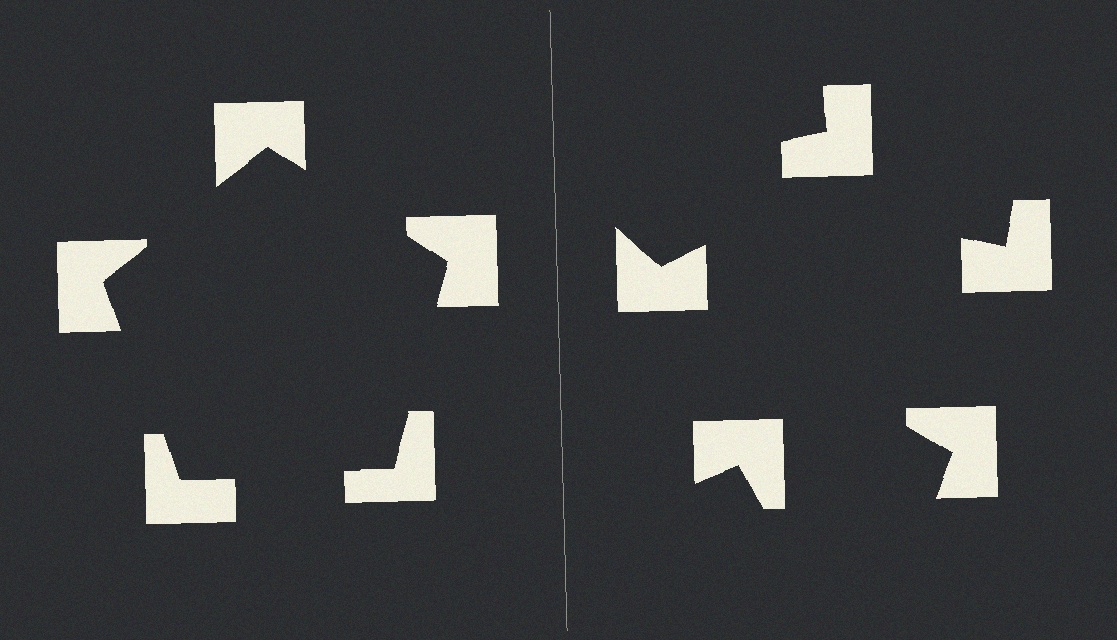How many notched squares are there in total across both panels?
10 — 5 on each side.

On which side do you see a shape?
An illusory pentagon appears on the left side. On the right side the wedge cuts are rotated, so no coherent shape forms.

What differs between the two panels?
The notched squares are positioned identically on both sides; only the wedge orientations differ. On the left they align to a pentagon; on the right they are misaligned.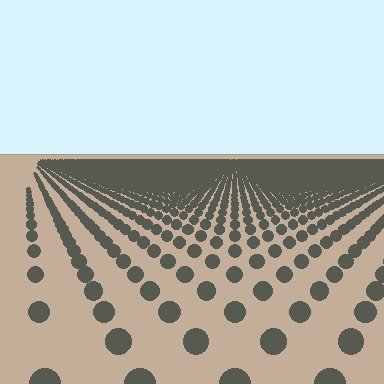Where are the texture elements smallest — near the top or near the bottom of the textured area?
Near the top.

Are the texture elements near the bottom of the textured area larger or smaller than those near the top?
Larger. Near the bottom, elements are closer to the viewer and appear at a bigger on-screen size.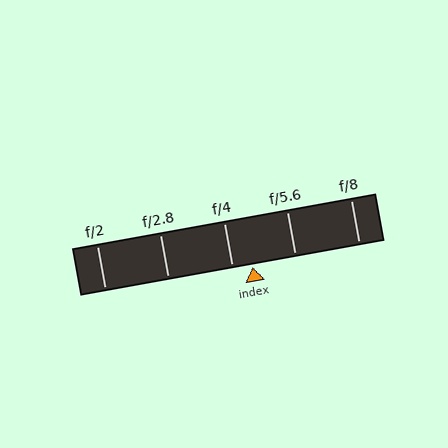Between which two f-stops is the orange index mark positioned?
The index mark is between f/4 and f/5.6.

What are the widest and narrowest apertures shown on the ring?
The widest aperture shown is f/2 and the narrowest is f/8.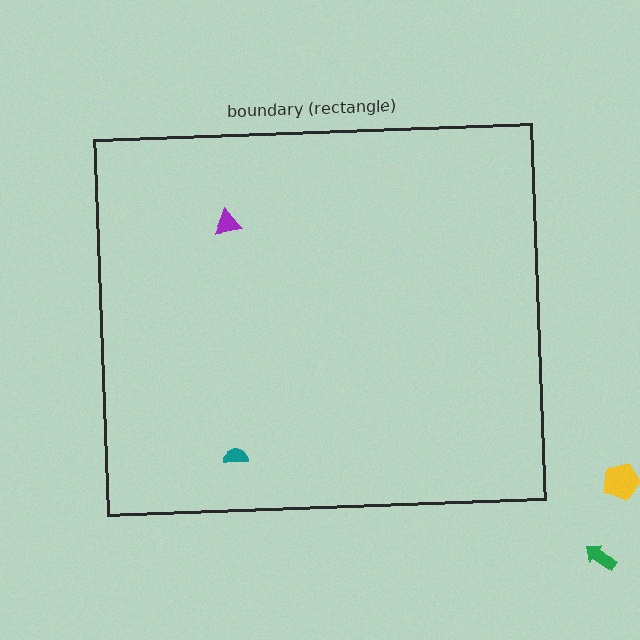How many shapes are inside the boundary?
2 inside, 2 outside.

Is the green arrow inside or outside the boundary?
Outside.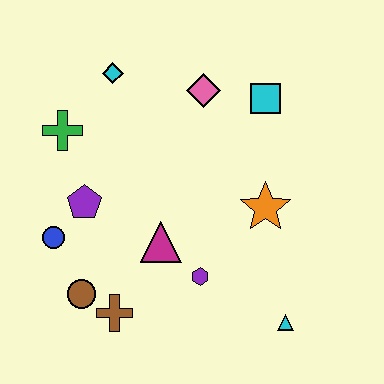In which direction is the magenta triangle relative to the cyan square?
The magenta triangle is below the cyan square.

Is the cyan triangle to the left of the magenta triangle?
No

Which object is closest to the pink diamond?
The cyan square is closest to the pink diamond.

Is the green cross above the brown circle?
Yes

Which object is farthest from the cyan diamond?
The cyan triangle is farthest from the cyan diamond.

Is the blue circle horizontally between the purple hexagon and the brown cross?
No